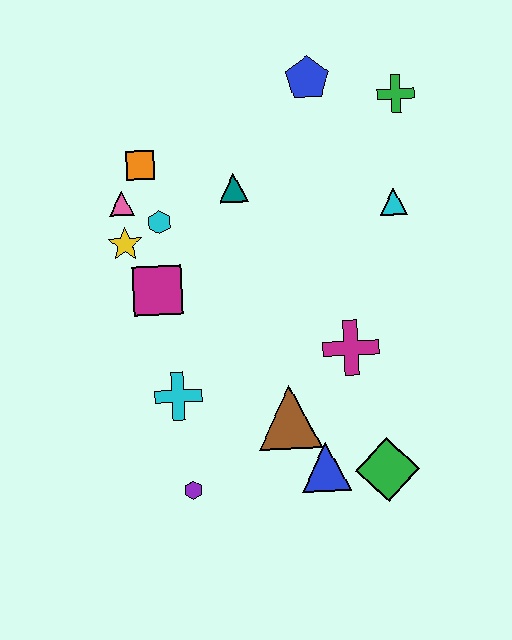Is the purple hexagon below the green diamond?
Yes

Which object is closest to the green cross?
The blue pentagon is closest to the green cross.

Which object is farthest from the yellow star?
The green diamond is farthest from the yellow star.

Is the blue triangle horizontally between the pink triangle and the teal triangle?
No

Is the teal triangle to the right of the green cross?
No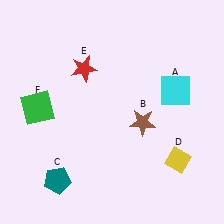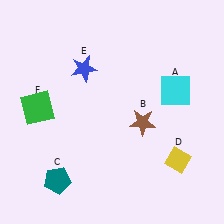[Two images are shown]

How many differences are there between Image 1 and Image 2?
There is 1 difference between the two images.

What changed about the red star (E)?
In Image 1, E is red. In Image 2, it changed to blue.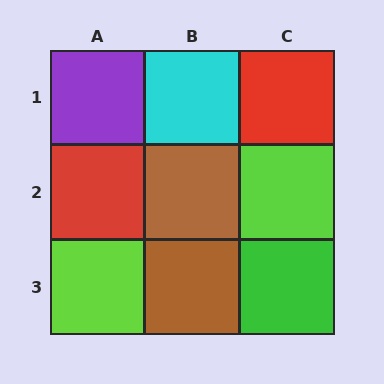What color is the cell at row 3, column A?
Lime.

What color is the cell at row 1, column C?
Red.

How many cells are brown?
2 cells are brown.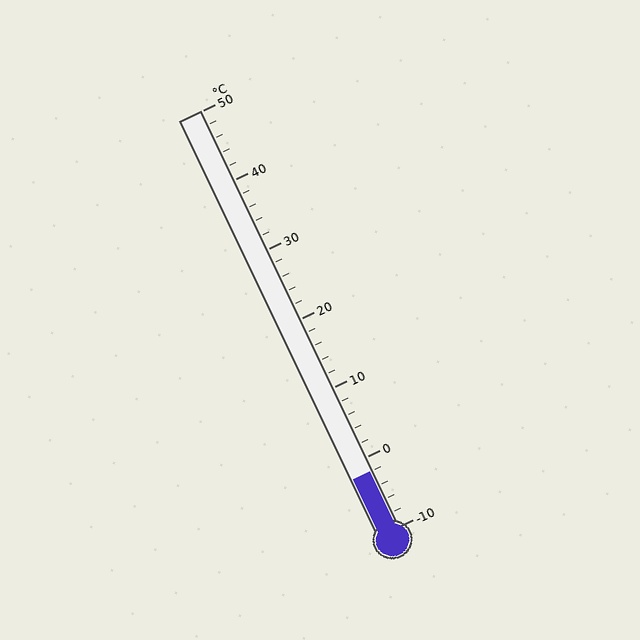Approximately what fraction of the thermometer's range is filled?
The thermometer is filled to approximately 15% of its range.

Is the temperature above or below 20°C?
The temperature is below 20°C.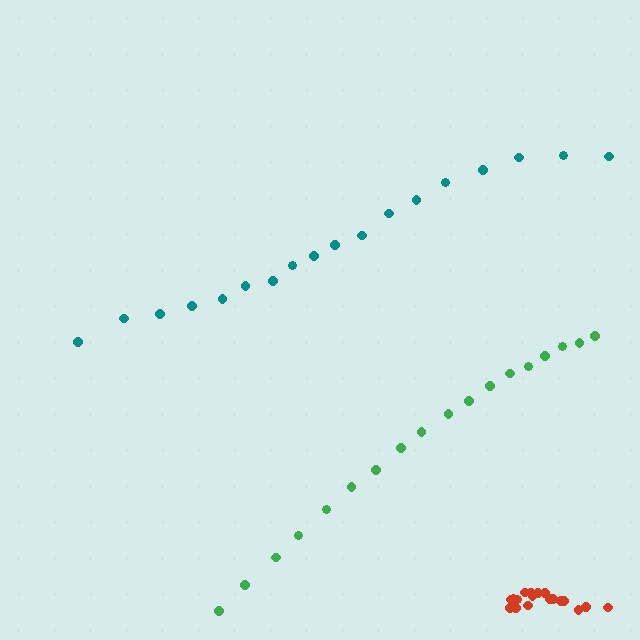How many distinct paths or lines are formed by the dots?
There are 3 distinct paths.